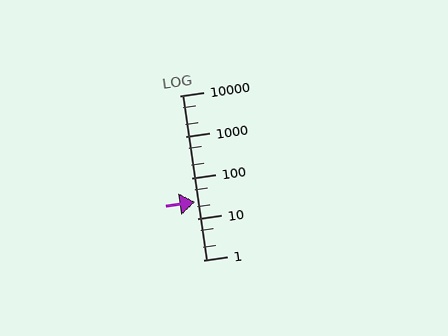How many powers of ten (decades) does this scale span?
The scale spans 4 decades, from 1 to 10000.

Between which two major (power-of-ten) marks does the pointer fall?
The pointer is between 10 and 100.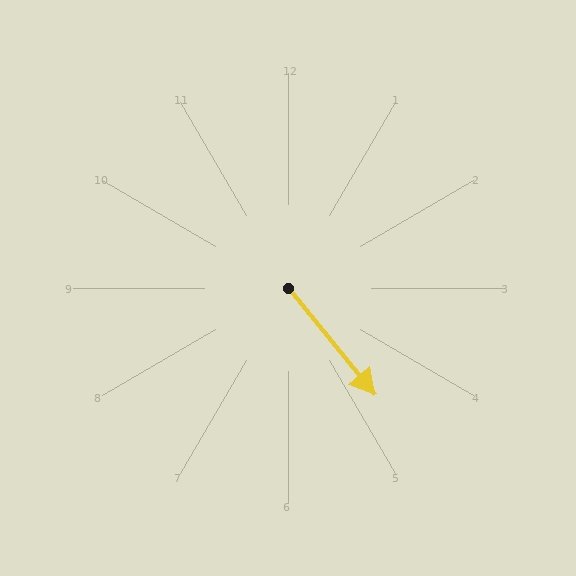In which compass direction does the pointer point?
Southeast.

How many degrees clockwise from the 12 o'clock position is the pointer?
Approximately 141 degrees.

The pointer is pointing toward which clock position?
Roughly 5 o'clock.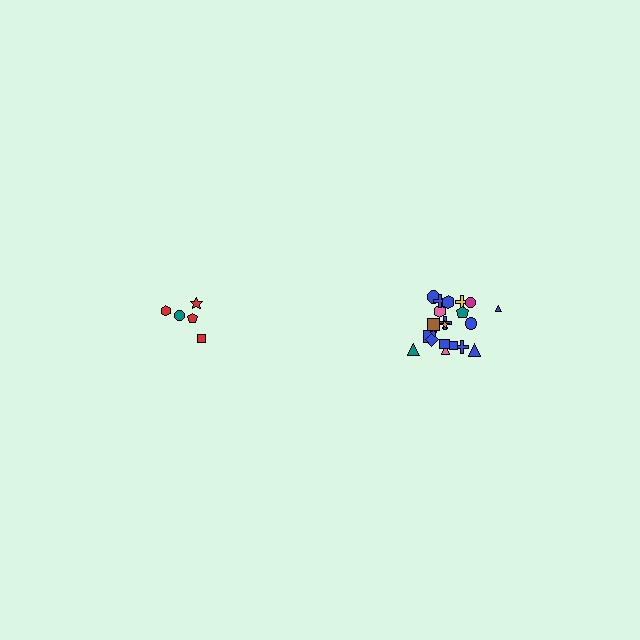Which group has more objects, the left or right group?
The right group.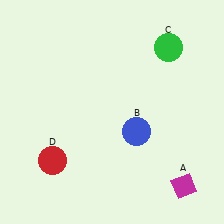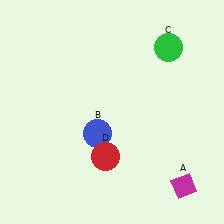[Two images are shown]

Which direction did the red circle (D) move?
The red circle (D) moved right.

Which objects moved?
The objects that moved are: the blue circle (B), the red circle (D).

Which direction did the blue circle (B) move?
The blue circle (B) moved left.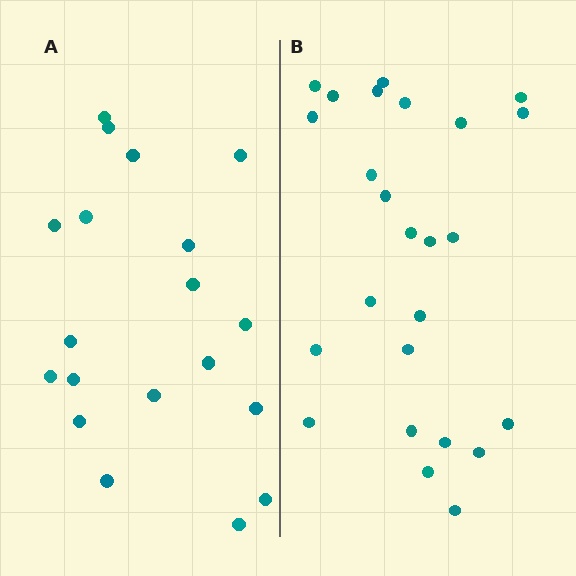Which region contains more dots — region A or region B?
Region B (the right region) has more dots.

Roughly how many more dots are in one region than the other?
Region B has about 6 more dots than region A.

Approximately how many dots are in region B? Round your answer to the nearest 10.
About 20 dots. (The exact count is 25, which rounds to 20.)